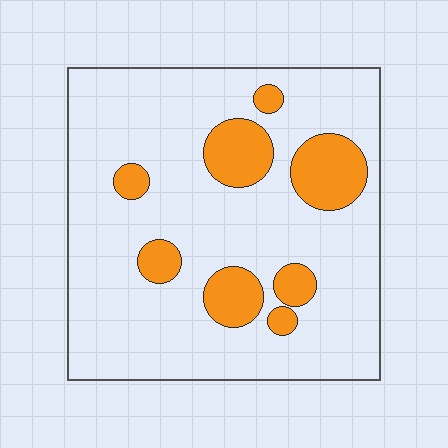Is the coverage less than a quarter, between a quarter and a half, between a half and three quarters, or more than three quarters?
Less than a quarter.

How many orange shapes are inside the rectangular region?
8.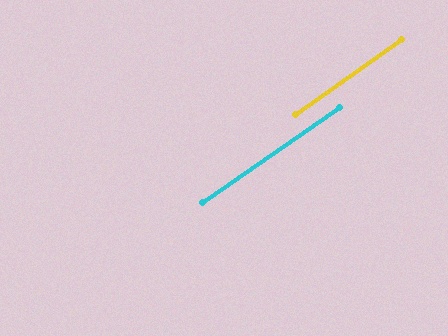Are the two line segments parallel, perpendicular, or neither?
Parallel — their directions differ by only 0.6°.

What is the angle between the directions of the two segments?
Approximately 1 degree.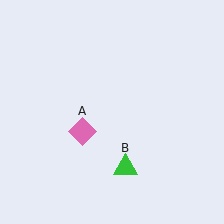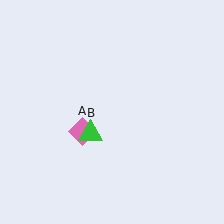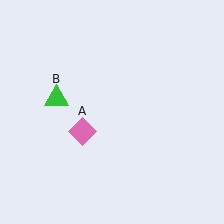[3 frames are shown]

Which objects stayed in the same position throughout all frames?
Pink diamond (object A) remained stationary.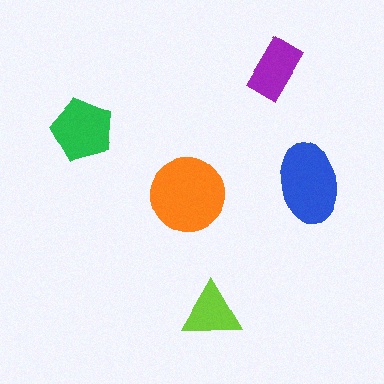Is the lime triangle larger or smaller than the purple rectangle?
Smaller.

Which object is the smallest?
The lime triangle.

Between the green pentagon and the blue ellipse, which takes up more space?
The blue ellipse.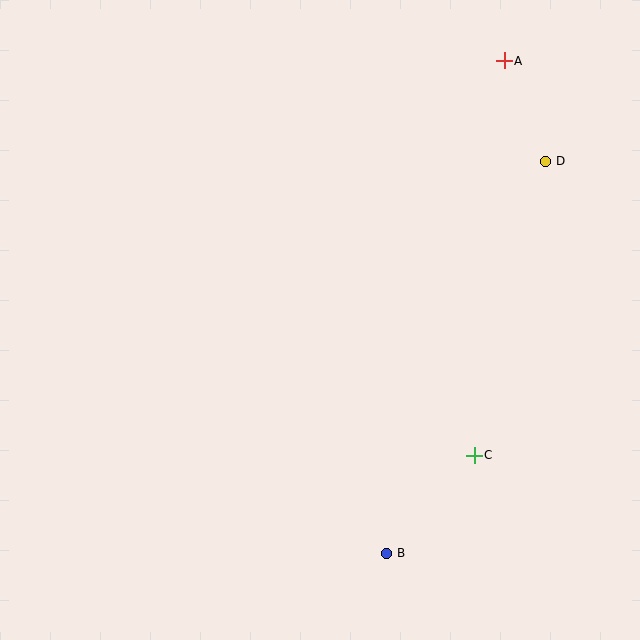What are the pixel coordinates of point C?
Point C is at (474, 455).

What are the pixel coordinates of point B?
Point B is at (387, 553).